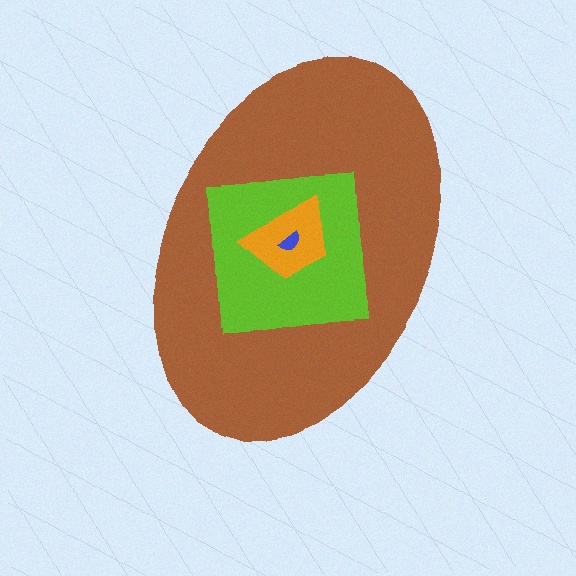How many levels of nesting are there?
4.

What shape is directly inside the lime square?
The orange trapezoid.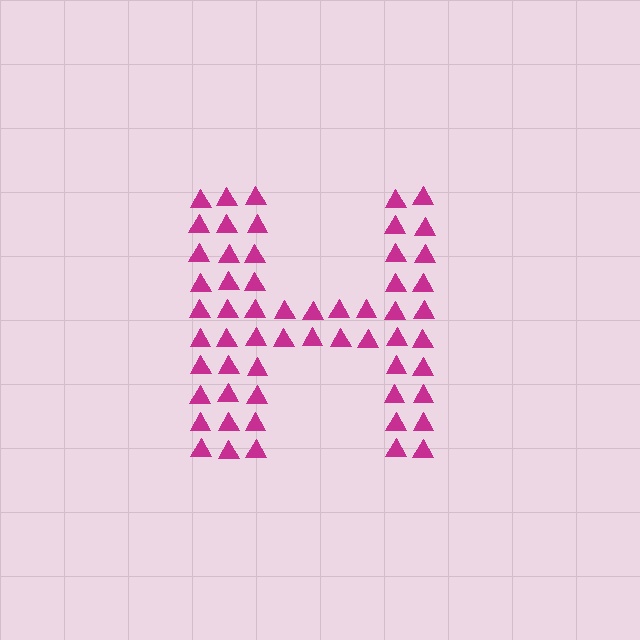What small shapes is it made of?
It is made of small triangles.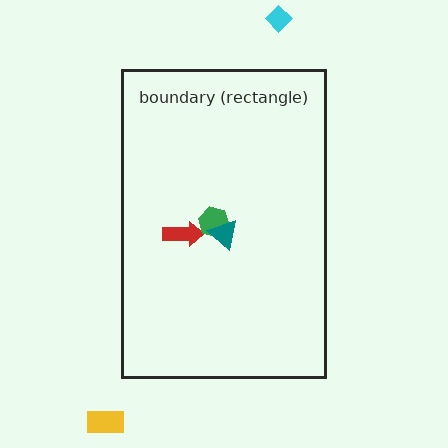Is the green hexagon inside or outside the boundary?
Inside.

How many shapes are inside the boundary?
3 inside, 2 outside.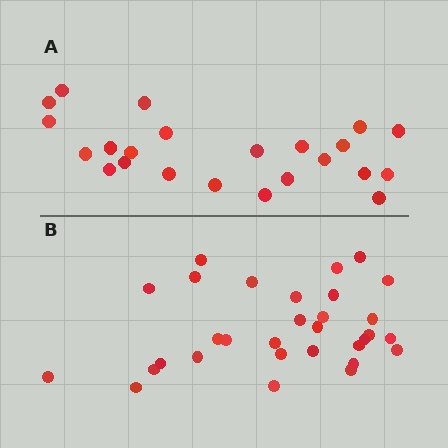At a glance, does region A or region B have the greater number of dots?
Region B (the bottom region) has more dots.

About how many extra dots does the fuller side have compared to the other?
Region B has roughly 8 or so more dots than region A.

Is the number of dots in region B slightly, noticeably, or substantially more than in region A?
Region B has noticeably more, but not dramatically so. The ratio is roughly 1.3 to 1.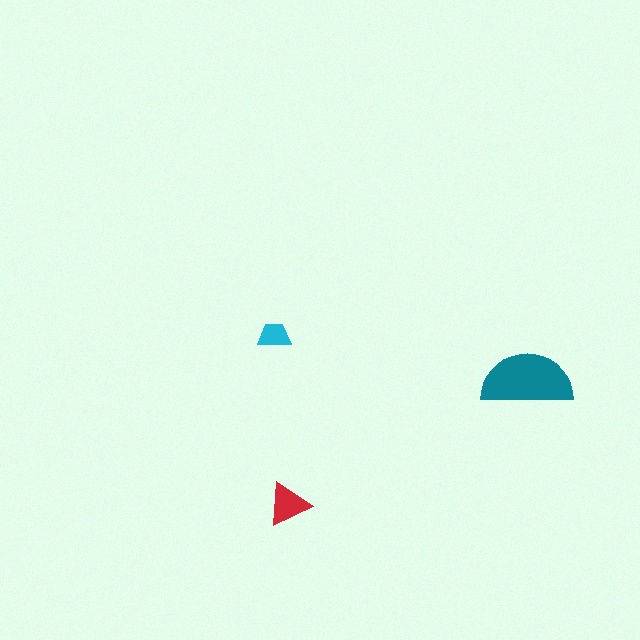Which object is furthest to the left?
The cyan trapezoid is leftmost.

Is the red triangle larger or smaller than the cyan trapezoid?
Larger.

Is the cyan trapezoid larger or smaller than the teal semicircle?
Smaller.